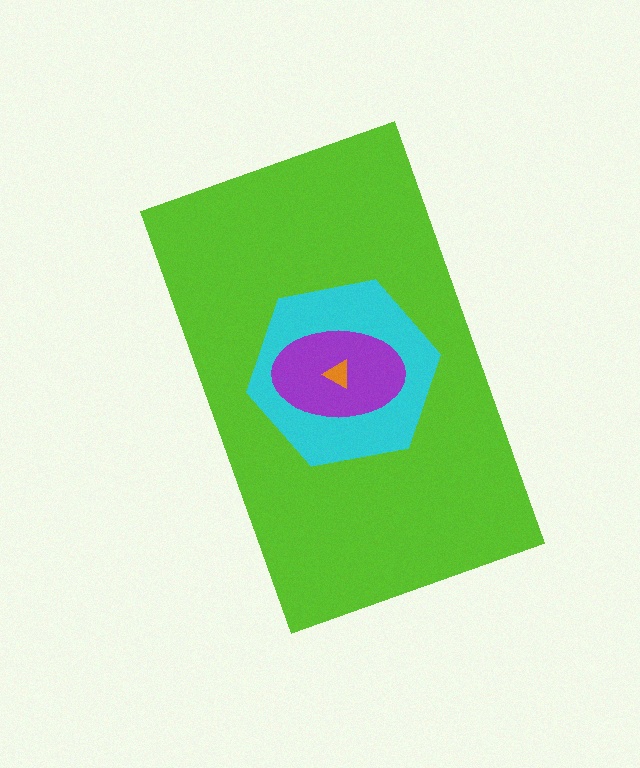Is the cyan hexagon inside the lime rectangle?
Yes.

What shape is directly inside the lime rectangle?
The cyan hexagon.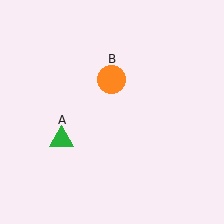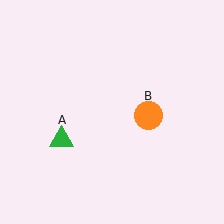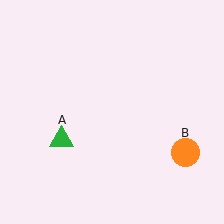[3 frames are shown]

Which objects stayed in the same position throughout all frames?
Green triangle (object A) remained stationary.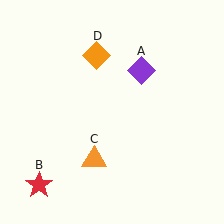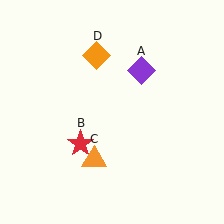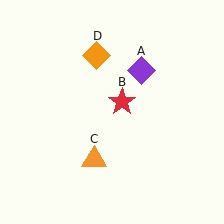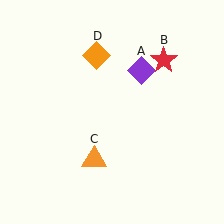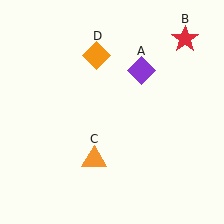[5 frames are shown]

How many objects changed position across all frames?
1 object changed position: red star (object B).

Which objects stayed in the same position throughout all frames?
Purple diamond (object A) and orange triangle (object C) and orange diamond (object D) remained stationary.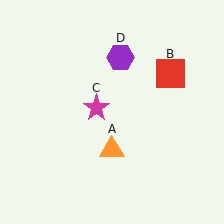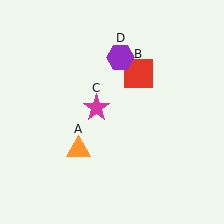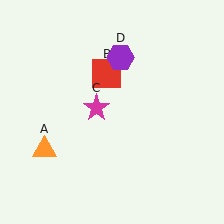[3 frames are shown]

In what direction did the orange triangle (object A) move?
The orange triangle (object A) moved left.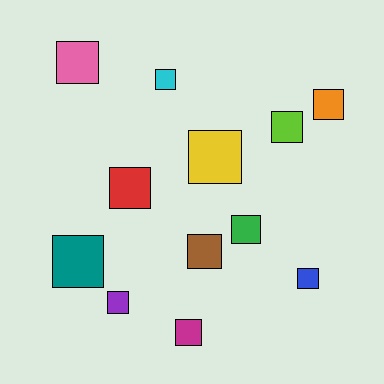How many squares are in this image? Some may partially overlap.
There are 12 squares.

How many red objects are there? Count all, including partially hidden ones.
There is 1 red object.